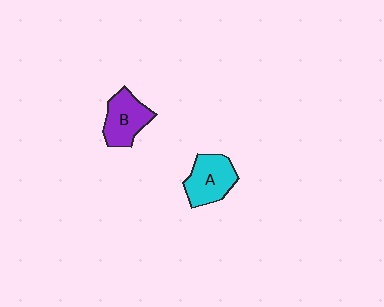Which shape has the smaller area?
Shape B (purple).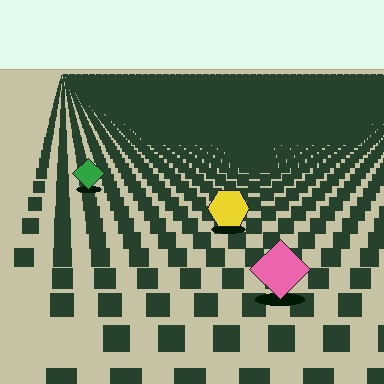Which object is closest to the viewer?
The pink diamond is closest. The texture marks near it are larger and more spread out.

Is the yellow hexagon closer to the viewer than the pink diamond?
No. The pink diamond is closer — you can tell from the texture gradient: the ground texture is coarser near it.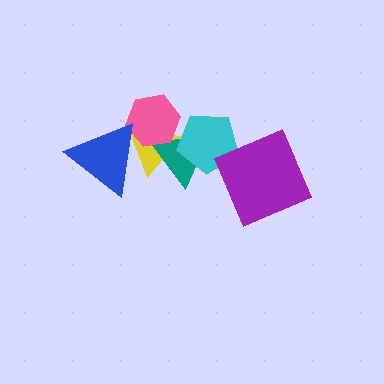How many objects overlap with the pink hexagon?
3 objects overlap with the pink hexagon.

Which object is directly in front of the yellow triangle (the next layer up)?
The teal triangle is directly in front of the yellow triangle.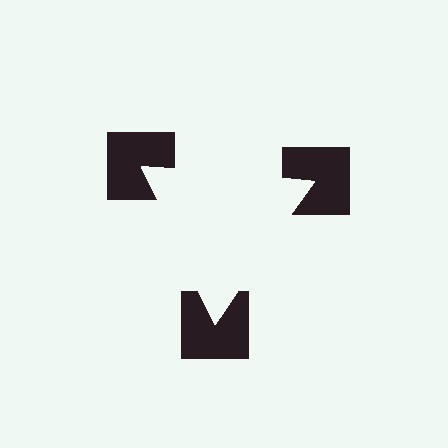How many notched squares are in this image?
There are 3 — one at each vertex of the illusory triangle.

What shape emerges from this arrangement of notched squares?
An illusory triangle — its edges are inferred from the aligned wedge cuts in the notched squares, not physically drawn.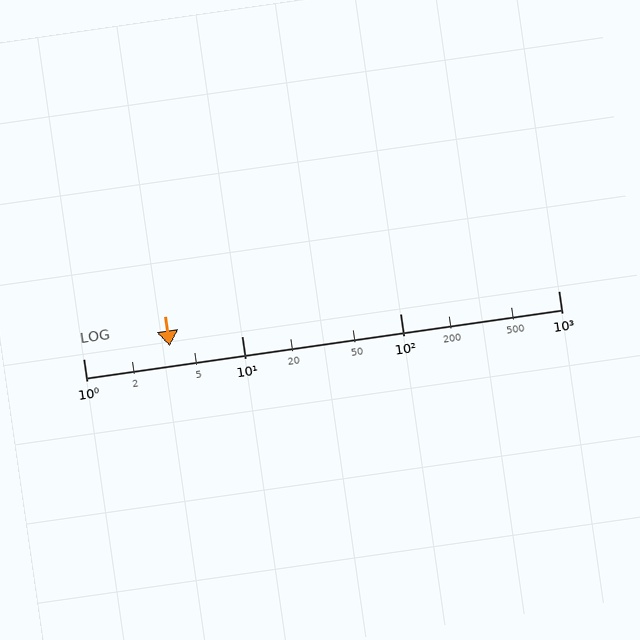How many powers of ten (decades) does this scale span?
The scale spans 3 decades, from 1 to 1000.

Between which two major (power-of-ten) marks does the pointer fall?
The pointer is between 1 and 10.